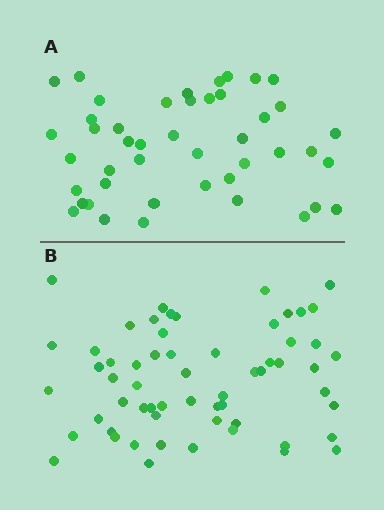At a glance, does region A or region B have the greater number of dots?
Region B (the bottom region) has more dots.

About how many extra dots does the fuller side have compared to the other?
Region B has approximately 15 more dots than region A.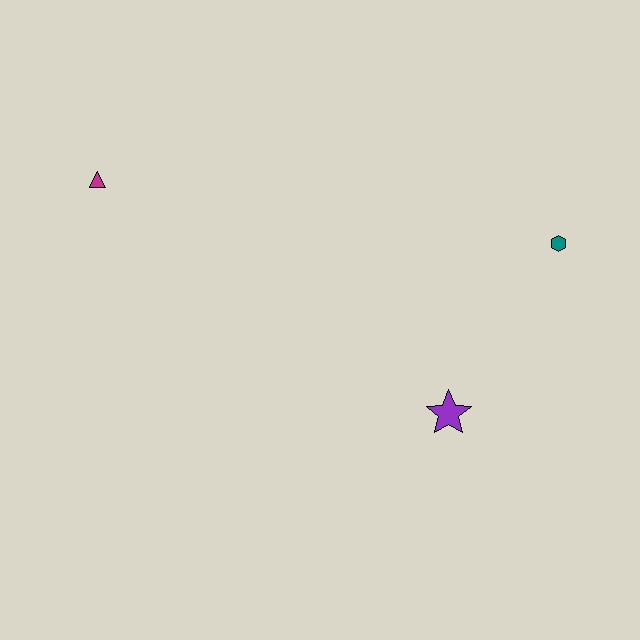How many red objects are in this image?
There are no red objects.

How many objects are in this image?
There are 3 objects.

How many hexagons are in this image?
There is 1 hexagon.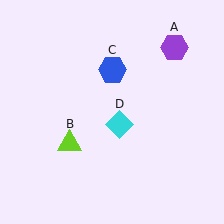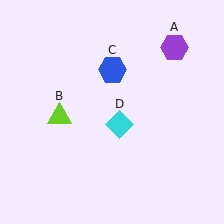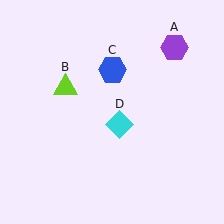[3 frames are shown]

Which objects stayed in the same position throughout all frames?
Purple hexagon (object A) and blue hexagon (object C) and cyan diamond (object D) remained stationary.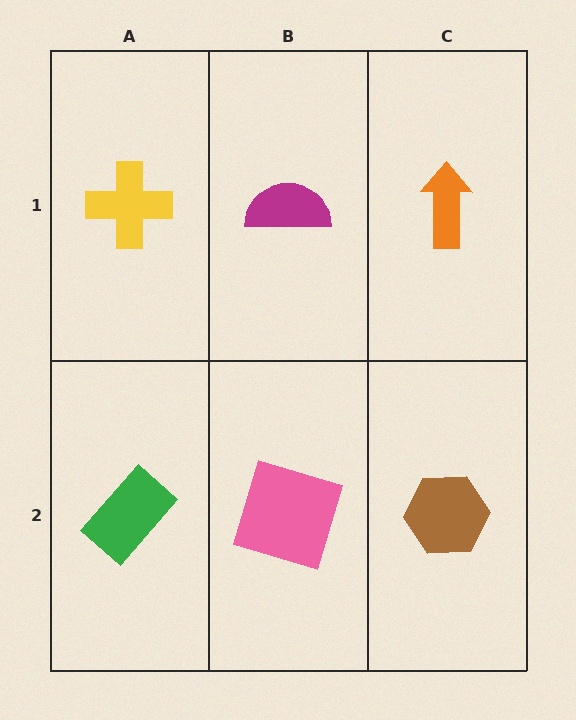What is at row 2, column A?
A green rectangle.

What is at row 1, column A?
A yellow cross.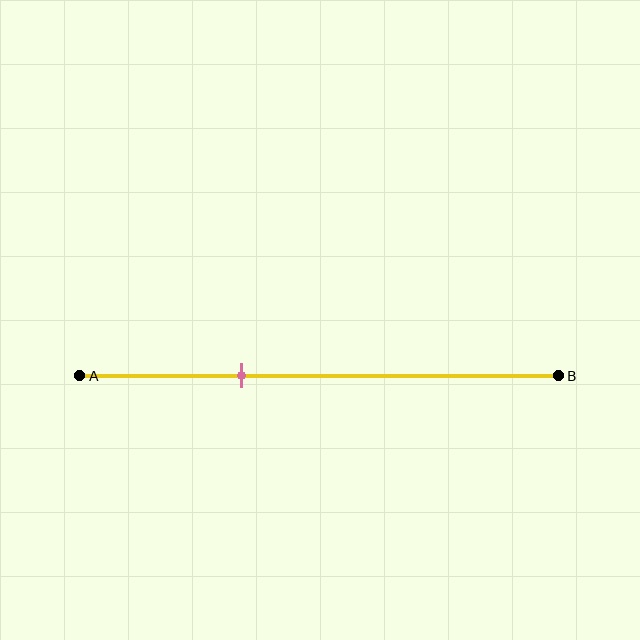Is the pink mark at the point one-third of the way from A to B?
Yes, the mark is approximately at the one-third point.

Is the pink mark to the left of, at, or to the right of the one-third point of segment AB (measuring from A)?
The pink mark is approximately at the one-third point of segment AB.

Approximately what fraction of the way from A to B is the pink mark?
The pink mark is approximately 35% of the way from A to B.